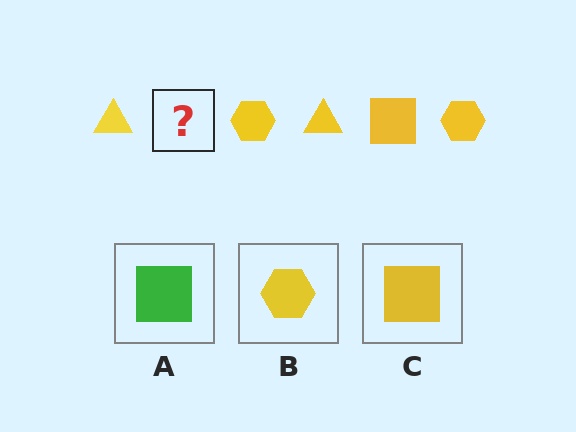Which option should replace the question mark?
Option C.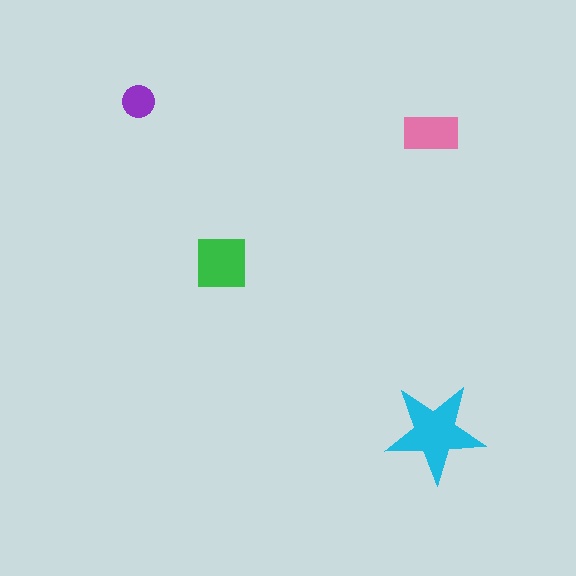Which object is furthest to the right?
The cyan star is rightmost.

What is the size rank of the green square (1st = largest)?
2nd.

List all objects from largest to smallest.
The cyan star, the green square, the pink rectangle, the purple circle.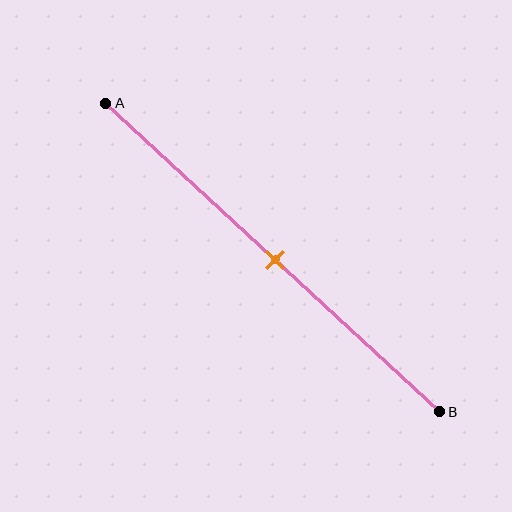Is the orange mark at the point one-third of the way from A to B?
No, the mark is at about 50% from A, not at the 33% one-third point.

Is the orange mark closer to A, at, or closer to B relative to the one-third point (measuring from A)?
The orange mark is closer to point B than the one-third point of segment AB.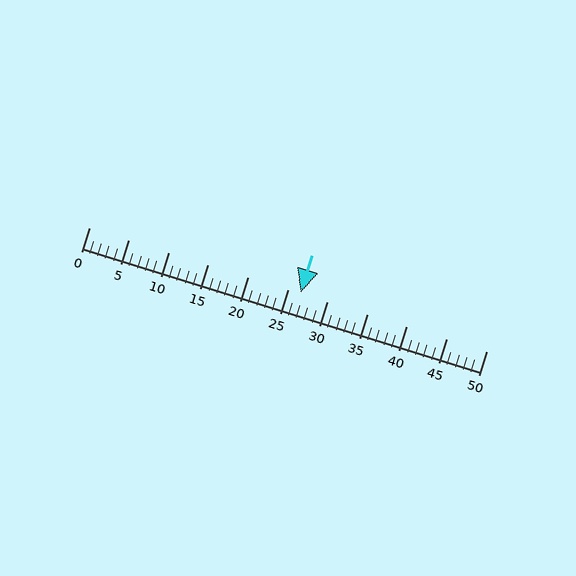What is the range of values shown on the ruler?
The ruler shows values from 0 to 50.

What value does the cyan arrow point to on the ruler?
The cyan arrow points to approximately 27.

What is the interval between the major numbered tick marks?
The major tick marks are spaced 5 units apart.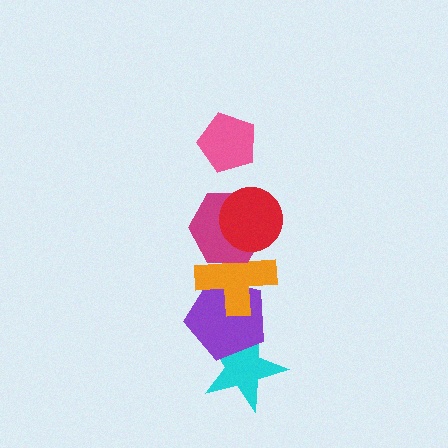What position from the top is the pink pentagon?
The pink pentagon is 1st from the top.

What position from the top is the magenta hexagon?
The magenta hexagon is 3rd from the top.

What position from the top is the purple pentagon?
The purple pentagon is 5th from the top.